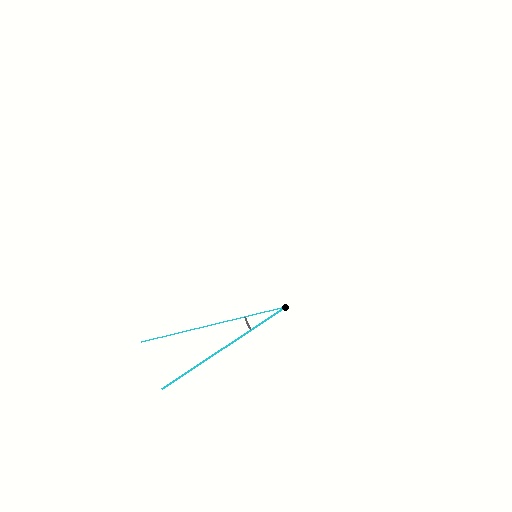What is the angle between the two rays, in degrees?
Approximately 20 degrees.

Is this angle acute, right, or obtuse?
It is acute.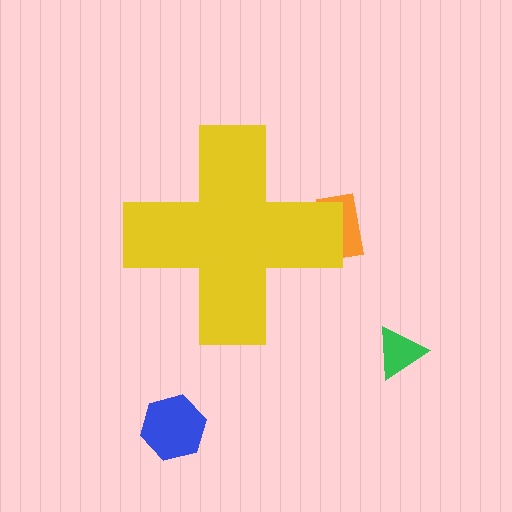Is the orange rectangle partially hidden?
Yes, the orange rectangle is partially hidden behind the yellow cross.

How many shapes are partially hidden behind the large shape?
1 shape is partially hidden.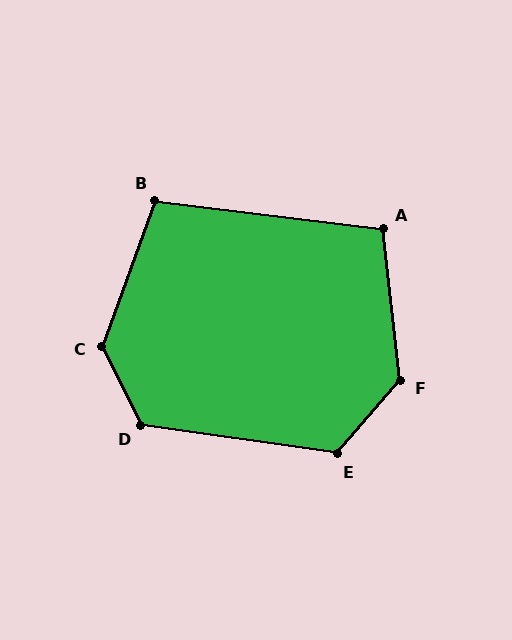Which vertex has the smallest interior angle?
B, at approximately 103 degrees.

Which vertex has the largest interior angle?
C, at approximately 134 degrees.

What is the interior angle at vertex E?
Approximately 123 degrees (obtuse).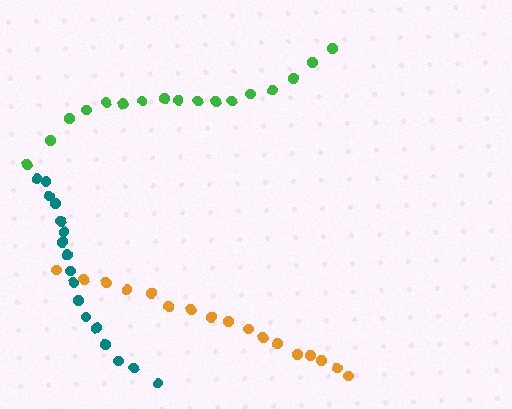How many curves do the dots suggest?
There are 3 distinct paths.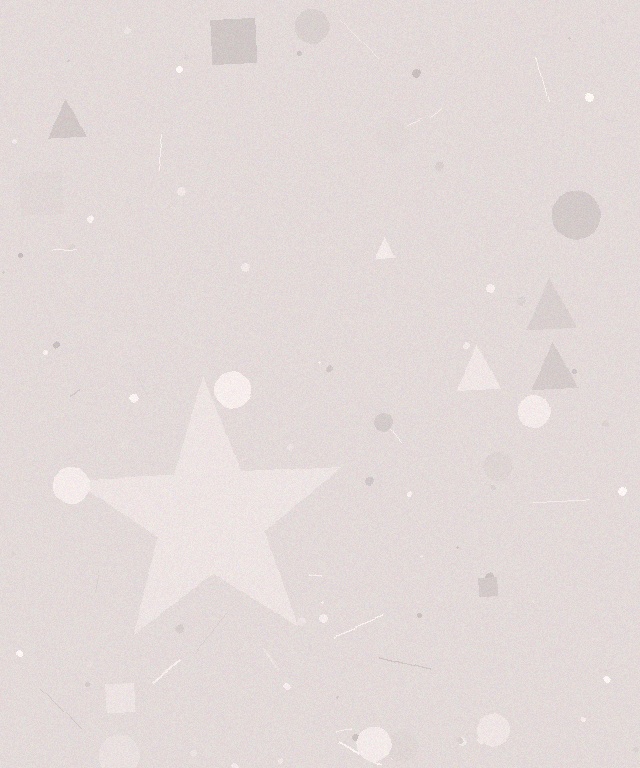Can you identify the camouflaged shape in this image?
The camouflaged shape is a star.